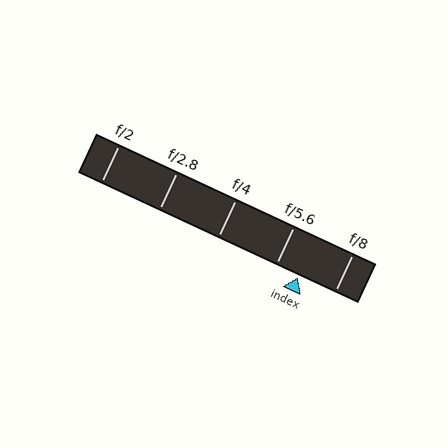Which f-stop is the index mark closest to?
The index mark is closest to f/5.6.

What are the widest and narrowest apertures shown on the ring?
The widest aperture shown is f/2 and the narrowest is f/8.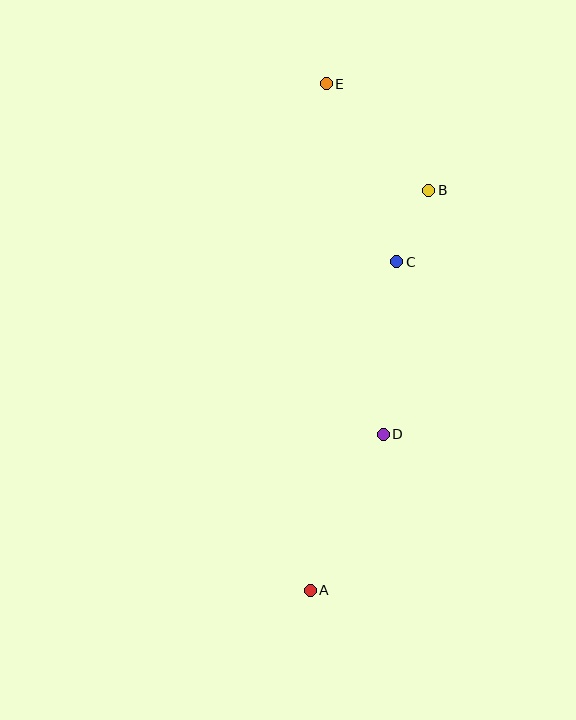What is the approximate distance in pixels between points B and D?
The distance between B and D is approximately 248 pixels.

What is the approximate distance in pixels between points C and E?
The distance between C and E is approximately 191 pixels.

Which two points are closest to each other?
Points B and C are closest to each other.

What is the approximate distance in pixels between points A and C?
The distance between A and C is approximately 340 pixels.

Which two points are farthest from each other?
Points A and E are farthest from each other.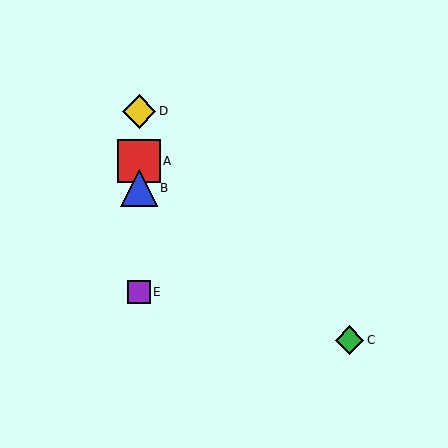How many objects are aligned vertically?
4 objects (A, B, D, E) are aligned vertically.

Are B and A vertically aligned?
Yes, both are at x≈139.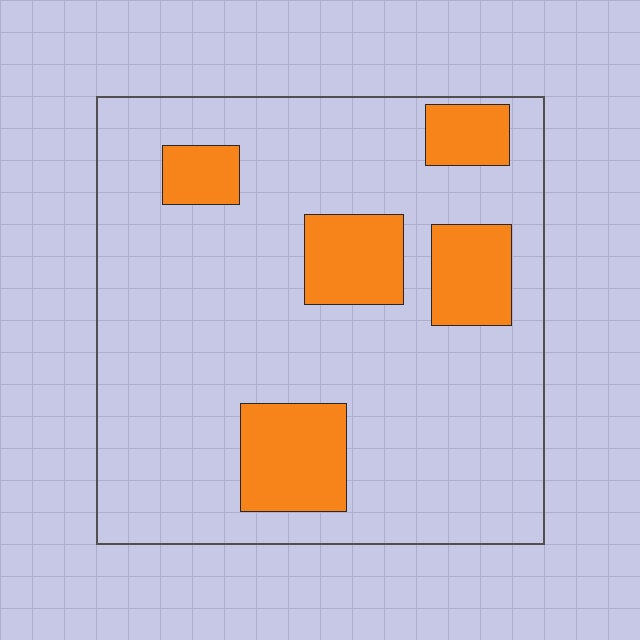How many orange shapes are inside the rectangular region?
5.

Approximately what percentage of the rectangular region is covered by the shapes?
Approximately 20%.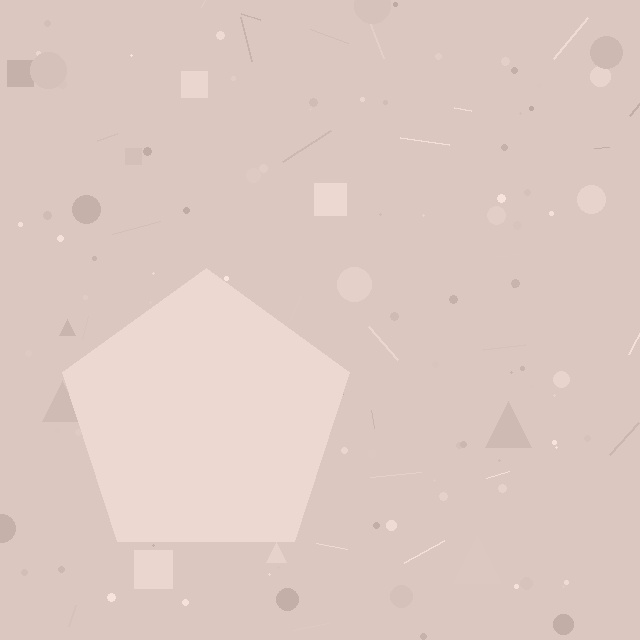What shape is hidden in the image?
A pentagon is hidden in the image.